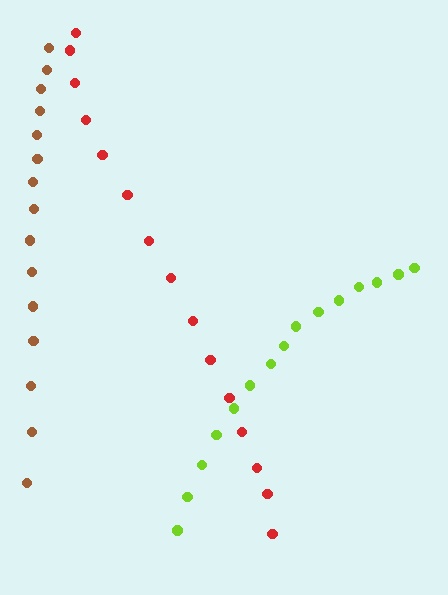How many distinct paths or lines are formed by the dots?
There are 3 distinct paths.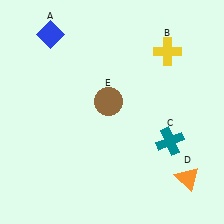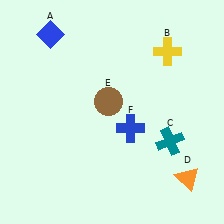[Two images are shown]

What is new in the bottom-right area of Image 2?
A blue cross (F) was added in the bottom-right area of Image 2.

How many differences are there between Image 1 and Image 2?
There is 1 difference between the two images.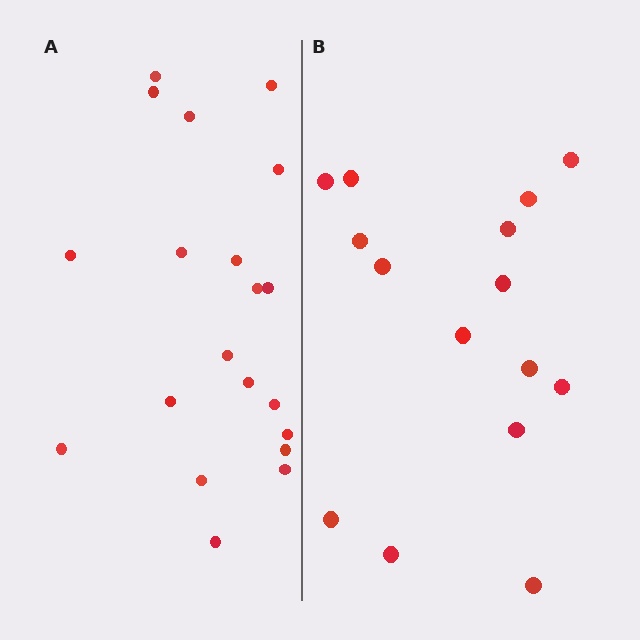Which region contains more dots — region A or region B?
Region A (the left region) has more dots.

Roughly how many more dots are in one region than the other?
Region A has about 5 more dots than region B.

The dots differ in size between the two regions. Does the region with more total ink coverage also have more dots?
No. Region B has more total ink coverage because its dots are larger, but region A actually contains more individual dots. Total area can be misleading — the number of items is what matters here.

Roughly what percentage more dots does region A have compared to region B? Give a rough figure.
About 35% more.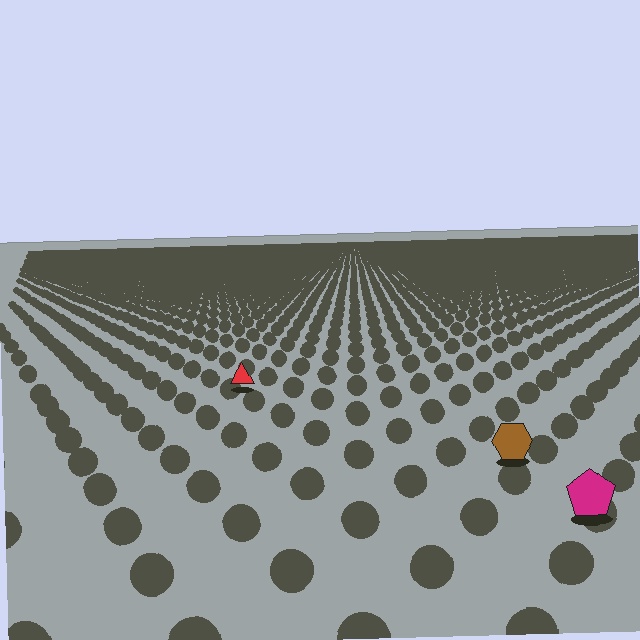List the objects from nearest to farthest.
From nearest to farthest: the magenta pentagon, the brown hexagon, the red triangle.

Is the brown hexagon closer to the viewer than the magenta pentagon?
No. The magenta pentagon is closer — you can tell from the texture gradient: the ground texture is coarser near it.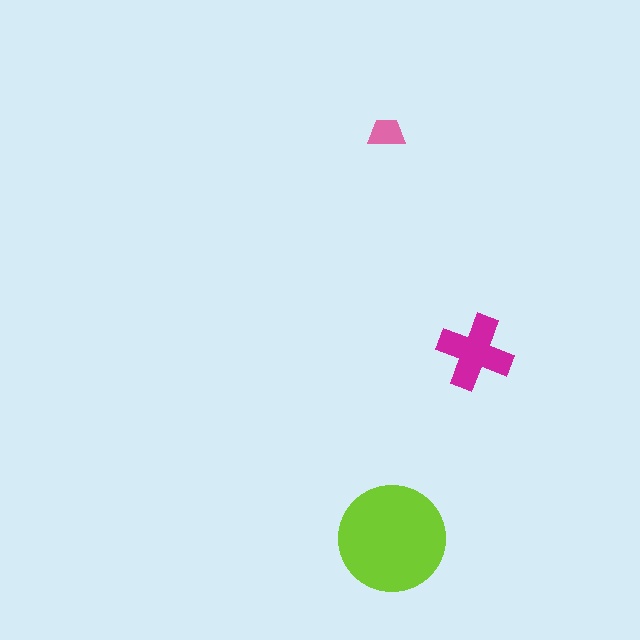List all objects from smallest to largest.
The pink trapezoid, the magenta cross, the lime circle.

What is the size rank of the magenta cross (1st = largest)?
2nd.